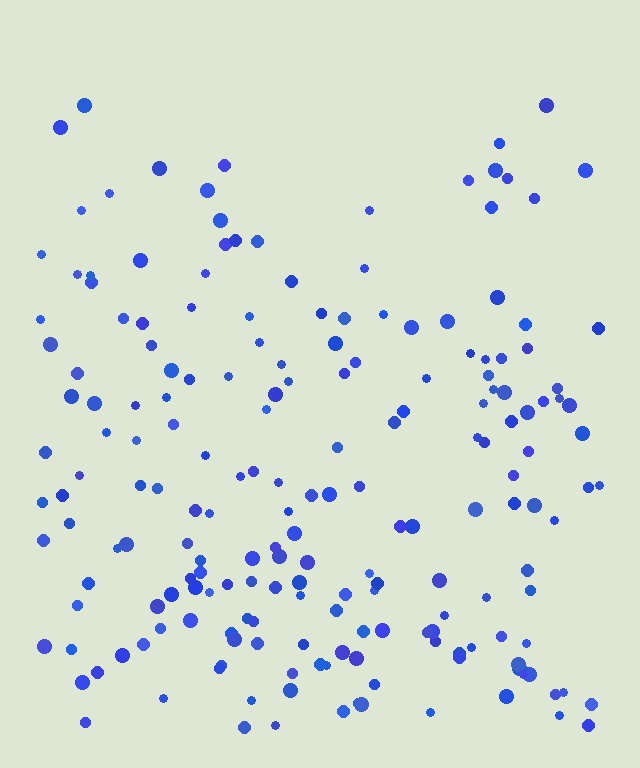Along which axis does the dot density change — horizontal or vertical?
Vertical.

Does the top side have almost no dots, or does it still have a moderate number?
Still a moderate number, just noticeably fewer than the bottom.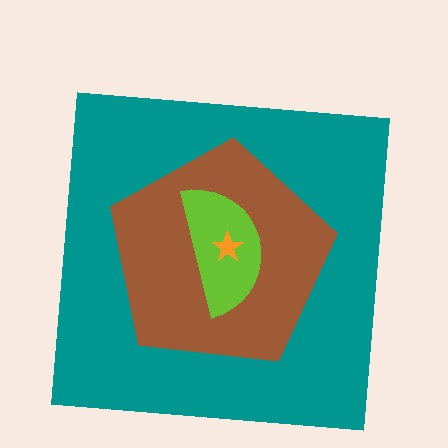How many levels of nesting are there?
4.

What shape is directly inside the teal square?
The brown pentagon.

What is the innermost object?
The orange star.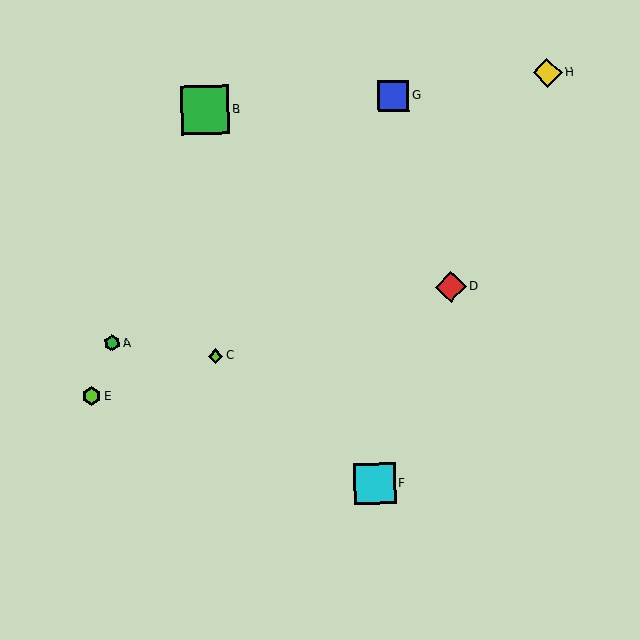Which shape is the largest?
The green square (labeled B) is the largest.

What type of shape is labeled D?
Shape D is a red diamond.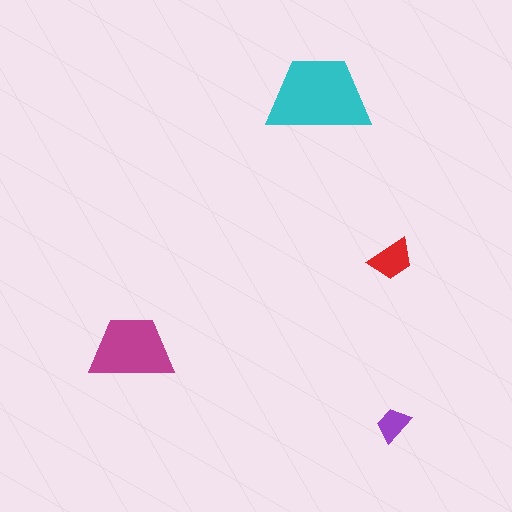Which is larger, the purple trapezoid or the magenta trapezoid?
The magenta one.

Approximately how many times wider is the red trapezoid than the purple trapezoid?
About 1.5 times wider.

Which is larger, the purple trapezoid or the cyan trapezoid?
The cyan one.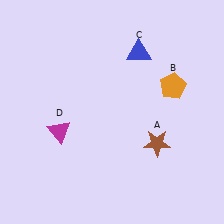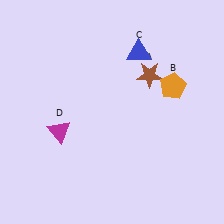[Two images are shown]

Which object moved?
The brown star (A) moved up.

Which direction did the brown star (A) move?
The brown star (A) moved up.